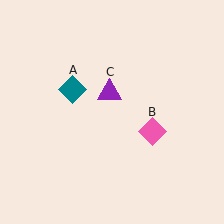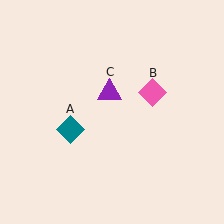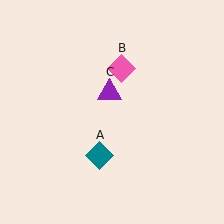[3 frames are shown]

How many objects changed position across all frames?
2 objects changed position: teal diamond (object A), pink diamond (object B).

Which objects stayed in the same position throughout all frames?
Purple triangle (object C) remained stationary.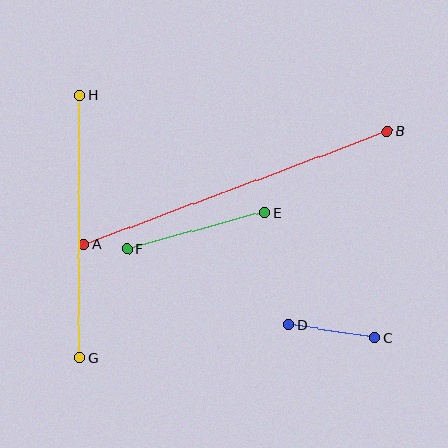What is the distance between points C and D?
The distance is approximately 87 pixels.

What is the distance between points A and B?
The distance is approximately 324 pixels.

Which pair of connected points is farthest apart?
Points A and B are farthest apart.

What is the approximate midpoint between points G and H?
The midpoint is at approximately (80, 226) pixels.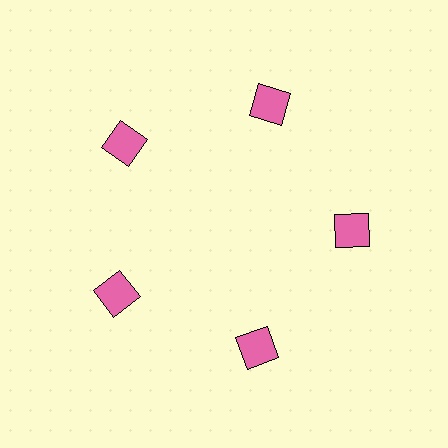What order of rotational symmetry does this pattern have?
This pattern has 5-fold rotational symmetry.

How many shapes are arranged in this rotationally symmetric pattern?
There are 5 shapes, arranged in 5 groups of 1.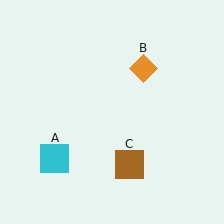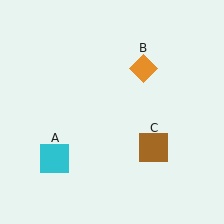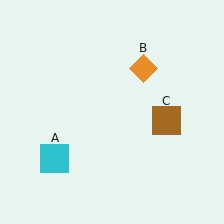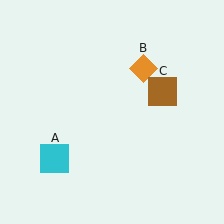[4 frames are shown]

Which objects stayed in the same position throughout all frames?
Cyan square (object A) and orange diamond (object B) remained stationary.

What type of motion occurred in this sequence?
The brown square (object C) rotated counterclockwise around the center of the scene.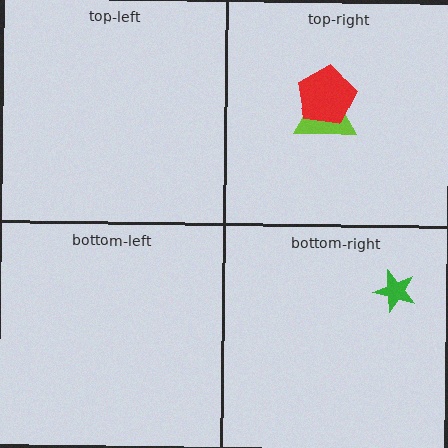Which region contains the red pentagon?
The top-right region.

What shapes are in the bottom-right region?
The green star.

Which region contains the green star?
The bottom-right region.